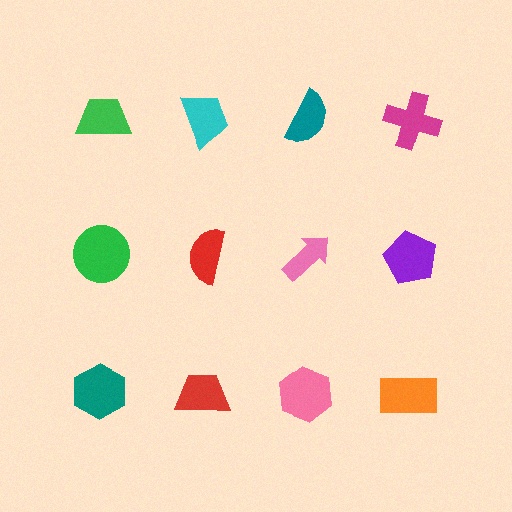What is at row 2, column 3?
A pink arrow.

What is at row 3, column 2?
A red trapezoid.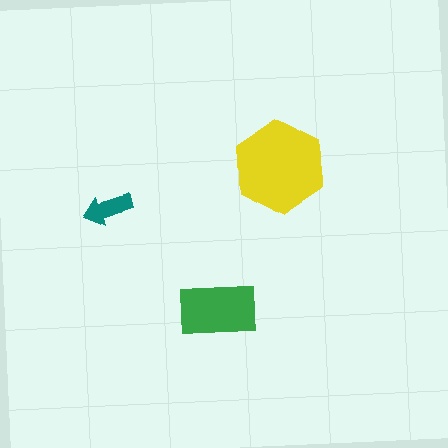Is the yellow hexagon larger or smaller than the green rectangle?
Larger.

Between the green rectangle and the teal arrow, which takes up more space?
The green rectangle.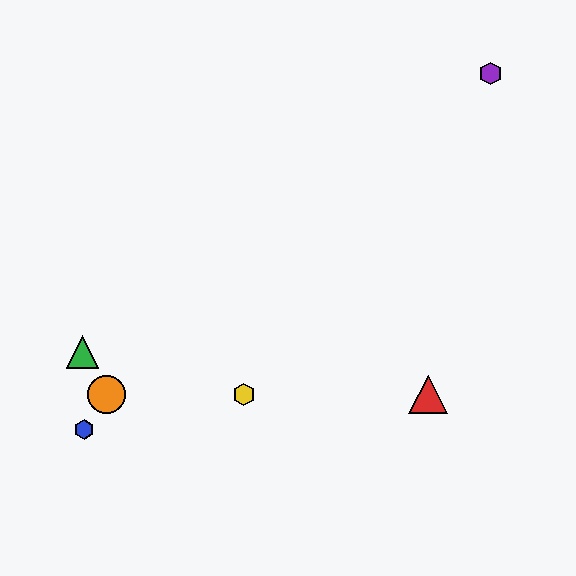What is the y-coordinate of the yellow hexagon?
The yellow hexagon is at y≈395.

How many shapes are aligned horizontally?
3 shapes (the red triangle, the yellow hexagon, the orange circle) are aligned horizontally.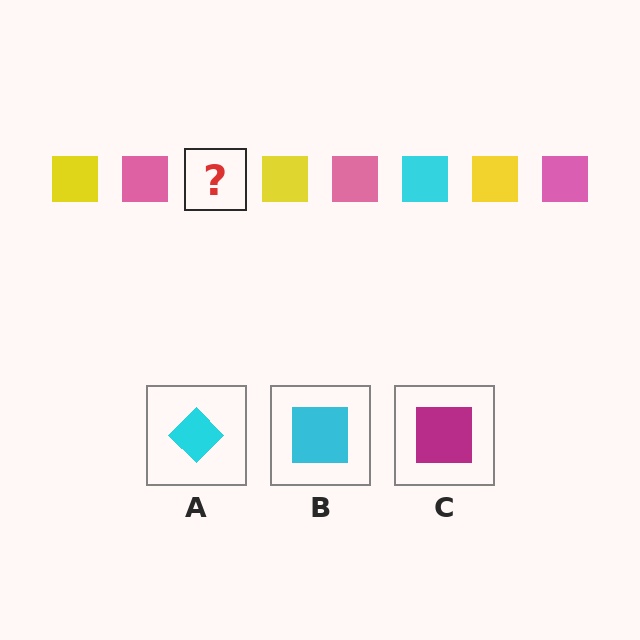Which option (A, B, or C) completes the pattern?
B.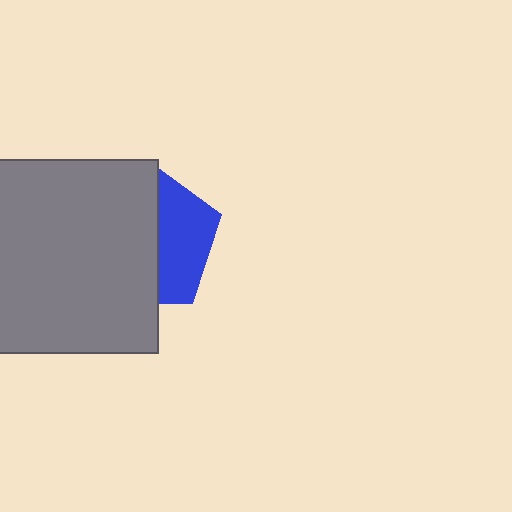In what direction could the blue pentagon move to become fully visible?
The blue pentagon could move right. That would shift it out from behind the gray square entirely.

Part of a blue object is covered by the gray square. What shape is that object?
It is a pentagon.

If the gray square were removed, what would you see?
You would see the complete blue pentagon.